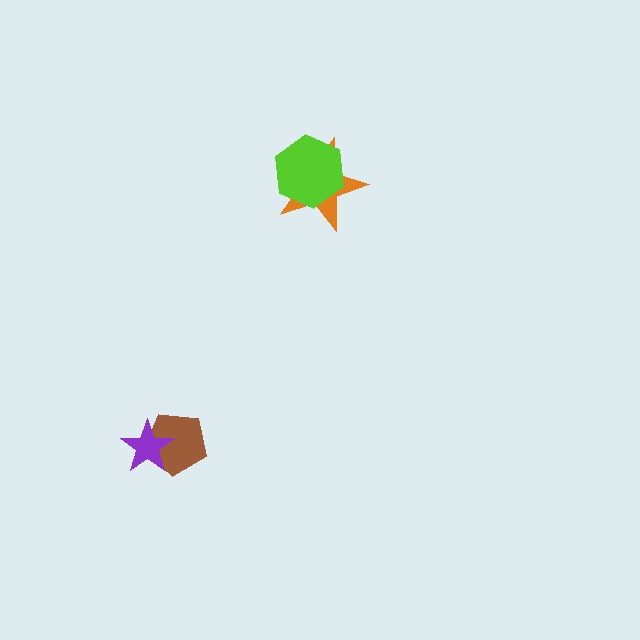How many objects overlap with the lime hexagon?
1 object overlaps with the lime hexagon.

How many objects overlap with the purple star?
1 object overlaps with the purple star.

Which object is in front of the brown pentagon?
The purple star is in front of the brown pentagon.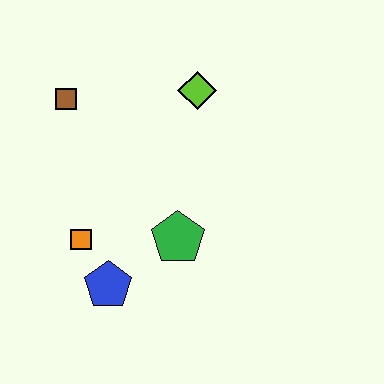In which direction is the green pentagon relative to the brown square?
The green pentagon is below the brown square.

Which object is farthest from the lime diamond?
The blue pentagon is farthest from the lime diamond.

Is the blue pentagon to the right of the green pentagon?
No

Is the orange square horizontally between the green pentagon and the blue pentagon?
No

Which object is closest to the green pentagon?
The blue pentagon is closest to the green pentagon.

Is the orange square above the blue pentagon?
Yes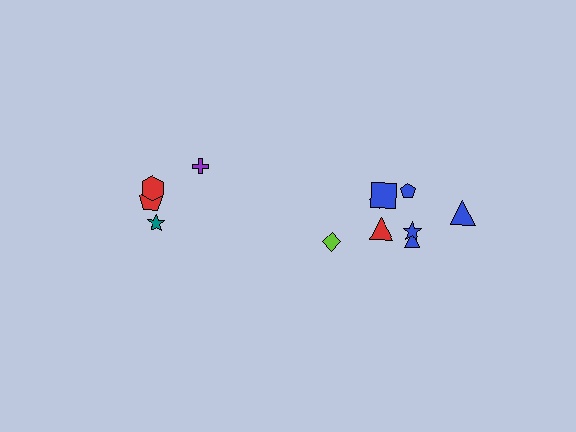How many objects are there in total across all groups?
There are 12 objects.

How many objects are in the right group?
There are 8 objects.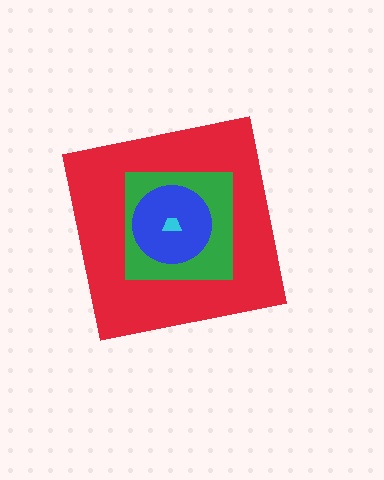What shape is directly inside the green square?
The blue circle.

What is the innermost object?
The cyan trapezoid.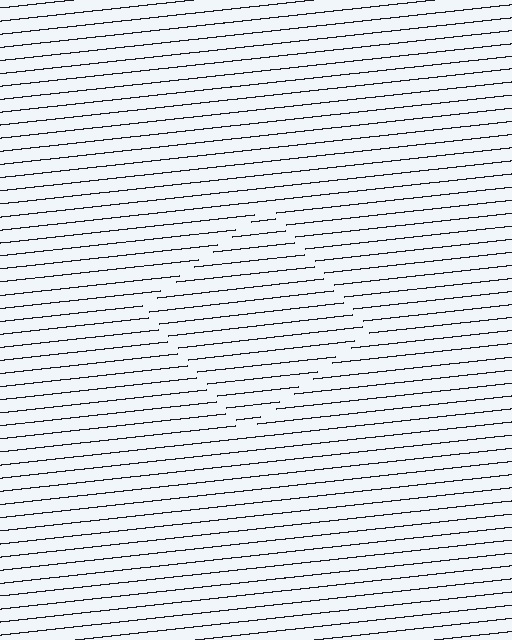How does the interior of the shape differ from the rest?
The interior of the shape contains the same grating, shifted by half a period — the contour is defined by the phase discontinuity where line-ends from the inner and outer gratings abut.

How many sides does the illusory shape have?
4 sides — the line-ends trace a square.